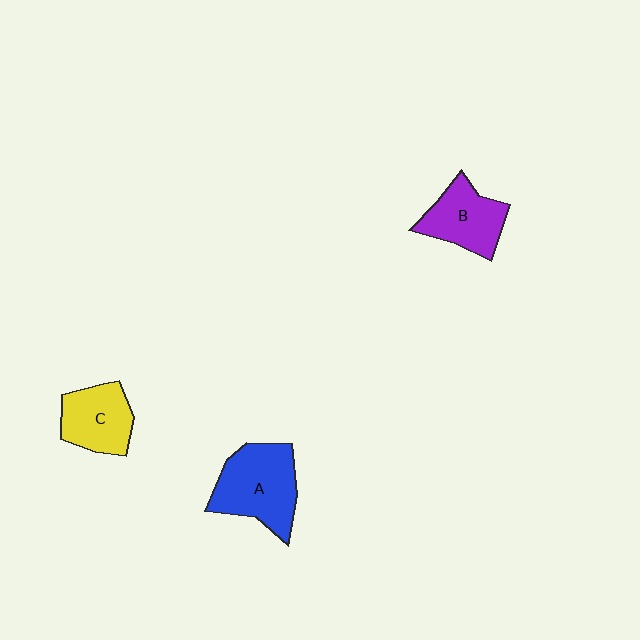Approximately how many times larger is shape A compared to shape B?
Approximately 1.3 times.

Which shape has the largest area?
Shape A (blue).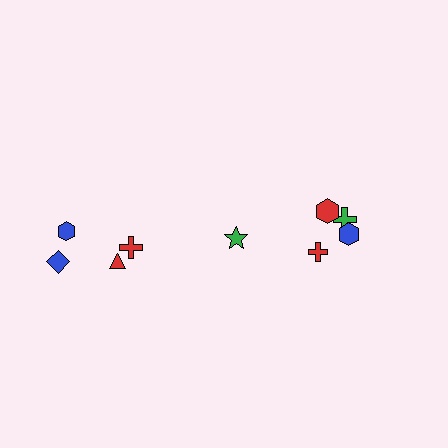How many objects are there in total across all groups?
There are 10 objects.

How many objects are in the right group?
There are 6 objects.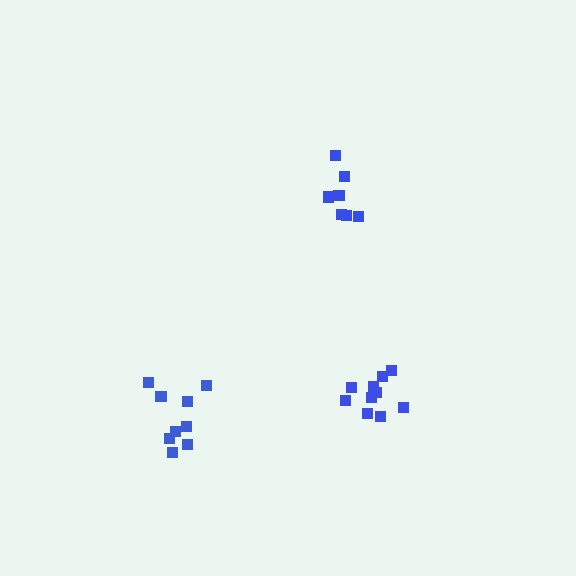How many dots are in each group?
Group 1: 7 dots, Group 2: 10 dots, Group 3: 9 dots (26 total).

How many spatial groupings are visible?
There are 3 spatial groupings.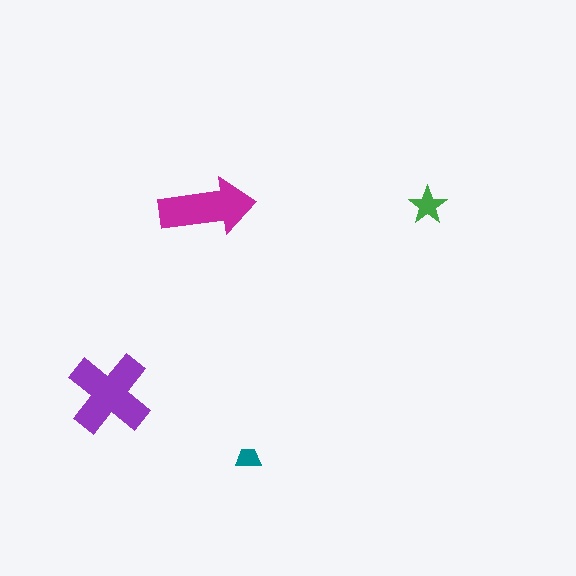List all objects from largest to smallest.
The purple cross, the magenta arrow, the green star, the teal trapezoid.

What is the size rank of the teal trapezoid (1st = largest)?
4th.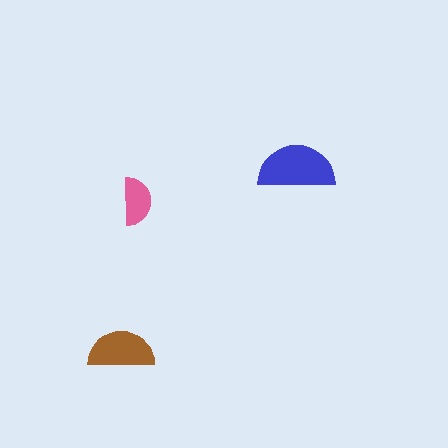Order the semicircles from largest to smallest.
the blue one, the brown one, the pink one.